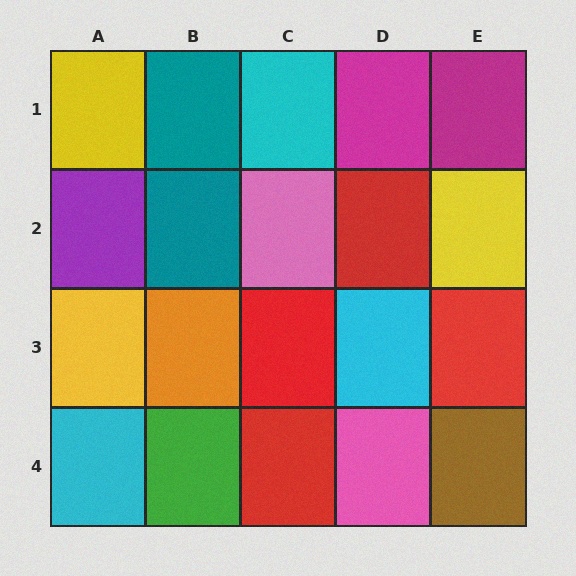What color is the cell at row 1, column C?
Cyan.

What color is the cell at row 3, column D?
Cyan.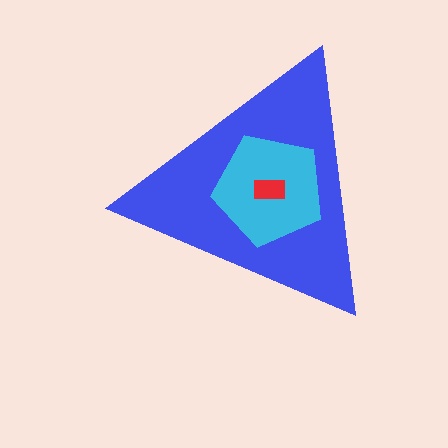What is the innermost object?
The red rectangle.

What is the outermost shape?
The blue triangle.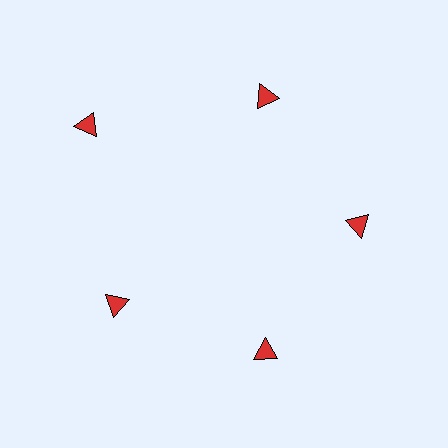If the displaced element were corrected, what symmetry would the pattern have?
It would have 5-fold rotational symmetry — the pattern would map onto itself every 72 degrees.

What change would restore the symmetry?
The symmetry would be restored by moving it inward, back onto the ring so that all 5 triangles sit at equal angles and equal distance from the center.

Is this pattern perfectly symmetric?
No. The 5 red triangles are arranged in a ring, but one element near the 10 o'clock position is pushed outward from the center, breaking the 5-fold rotational symmetry.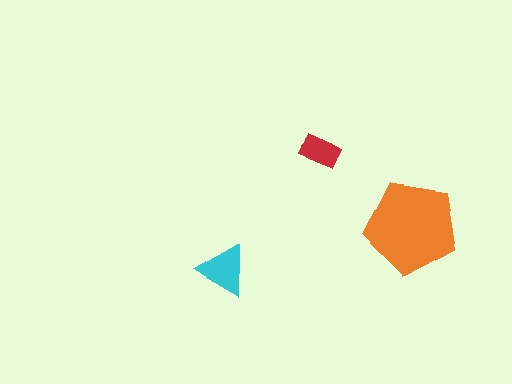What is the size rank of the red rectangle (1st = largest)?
3rd.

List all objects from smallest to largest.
The red rectangle, the cyan triangle, the orange pentagon.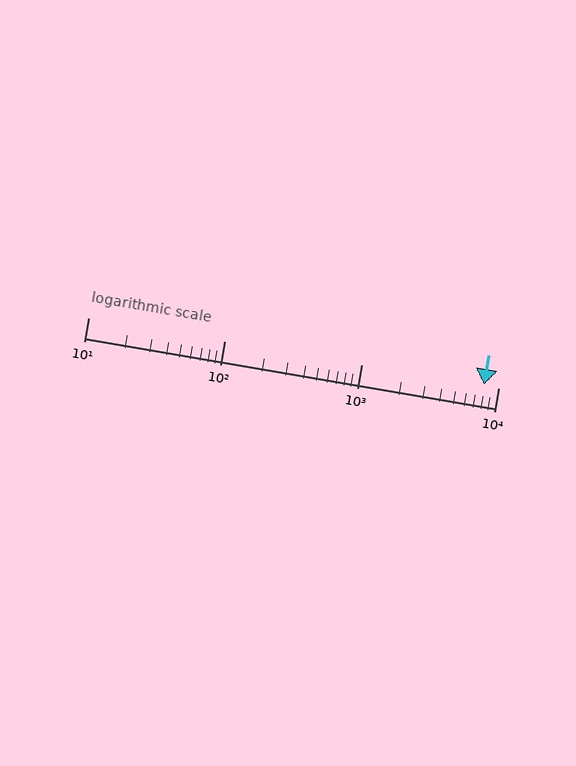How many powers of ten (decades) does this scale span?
The scale spans 3 decades, from 10 to 10000.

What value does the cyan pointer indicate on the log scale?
The pointer indicates approximately 7800.